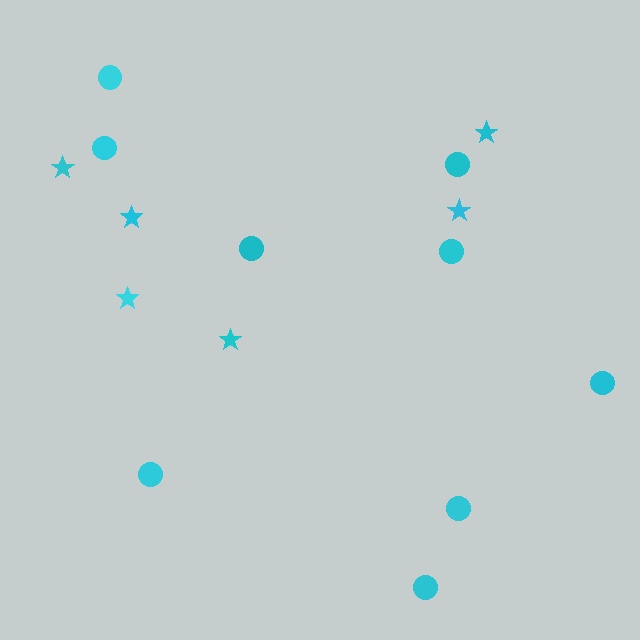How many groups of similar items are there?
There are 2 groups: one group of circles (9) and one group of stars (6).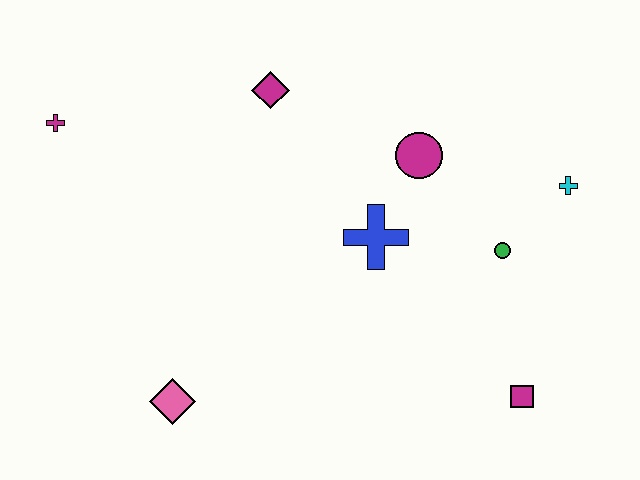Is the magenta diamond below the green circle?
No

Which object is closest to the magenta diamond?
The magenta circle is closest to the magenta diamond.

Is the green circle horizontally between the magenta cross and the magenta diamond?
No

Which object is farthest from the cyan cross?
The magenta cross is farthest from the cyan cross.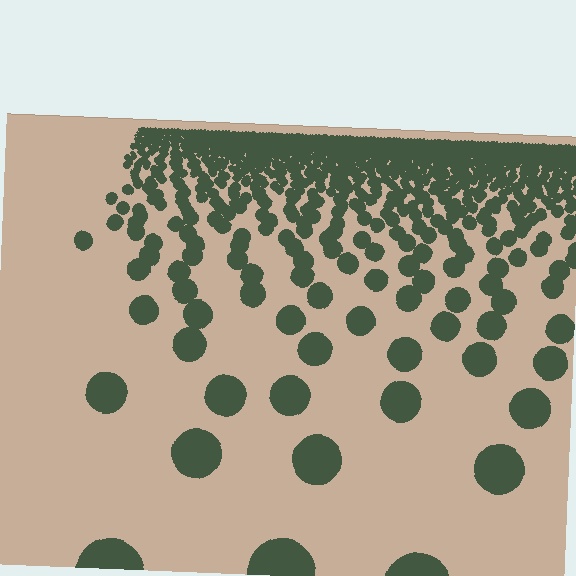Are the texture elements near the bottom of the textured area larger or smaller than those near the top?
Larger. Near the bottom, elements are closer to the viewer and appear at a bigger on-screen size.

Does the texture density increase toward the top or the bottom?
Density increases toward the top.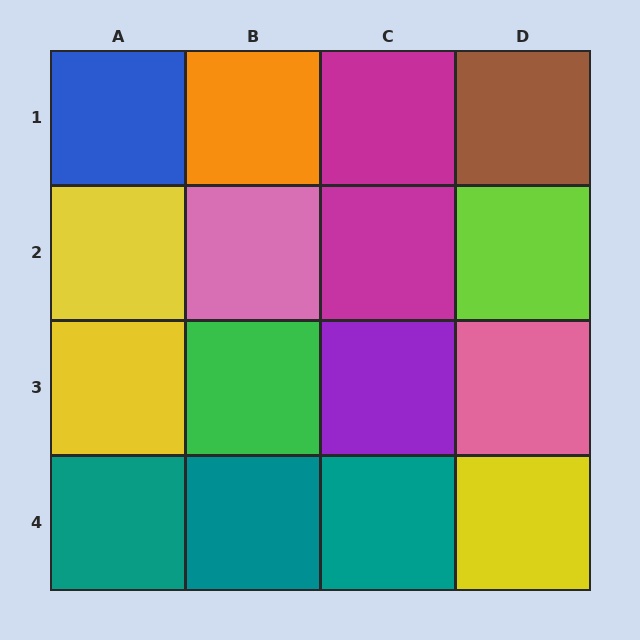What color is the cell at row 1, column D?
Brown.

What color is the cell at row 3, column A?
Yellow.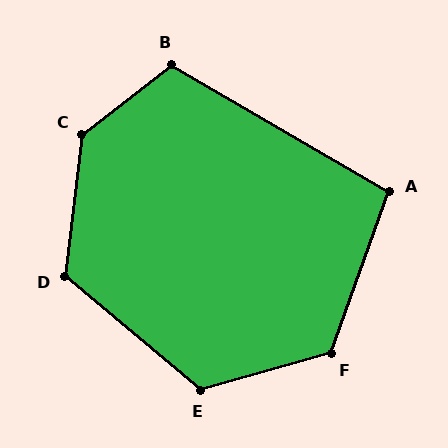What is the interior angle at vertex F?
Approximately 125 degrees (obtuse).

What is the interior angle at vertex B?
Approximately 112 degrees (obtuse).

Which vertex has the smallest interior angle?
A, at approximately 101 degrees.